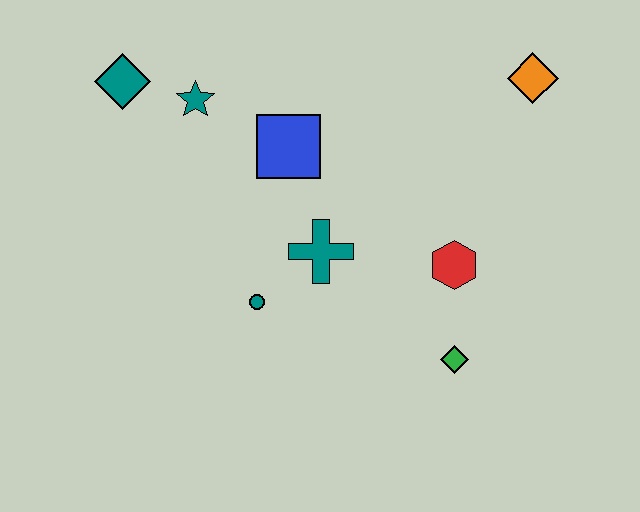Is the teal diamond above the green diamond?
Yes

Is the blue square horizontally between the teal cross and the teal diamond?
Yes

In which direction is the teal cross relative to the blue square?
The teal cross is below the blue square.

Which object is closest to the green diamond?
The red hexagon is closest to the green diamond.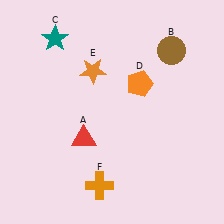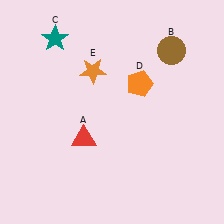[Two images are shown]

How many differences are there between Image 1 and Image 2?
There is 1 difference between the two images.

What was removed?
The orange cross (F) was removed in Image 2.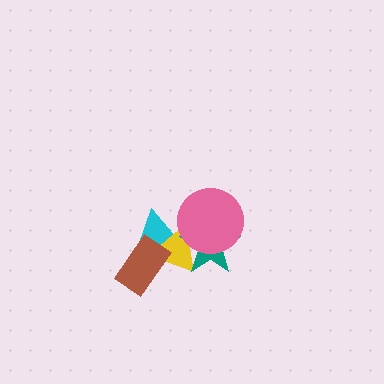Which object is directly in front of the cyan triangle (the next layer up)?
The yellow triangle is directly in front of the cyan triangle.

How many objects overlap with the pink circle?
3 objects overlap with the pink circle.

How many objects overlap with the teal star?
3 objects overlap with the teal star.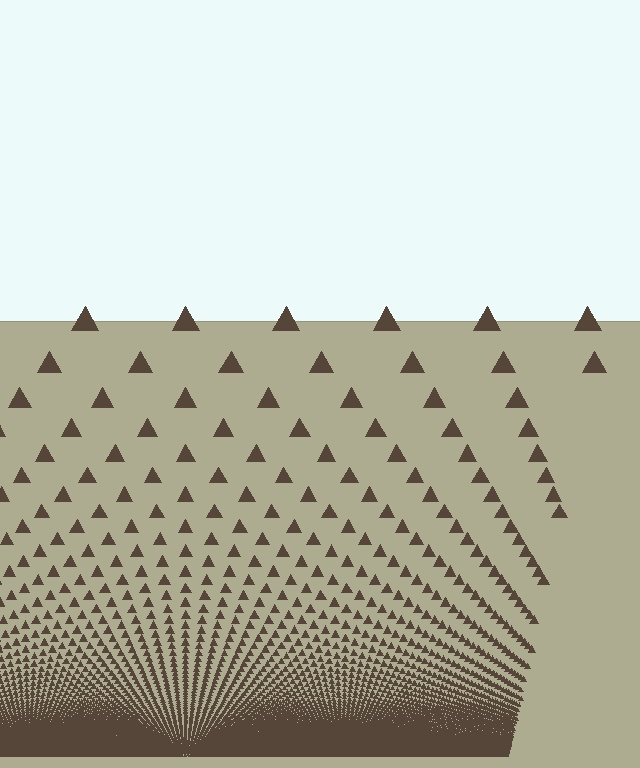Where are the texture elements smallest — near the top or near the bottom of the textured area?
Near the bottom.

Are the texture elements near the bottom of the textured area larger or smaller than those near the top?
Smaller. The gradient is inverted — elements near the bottom are smaller and denser.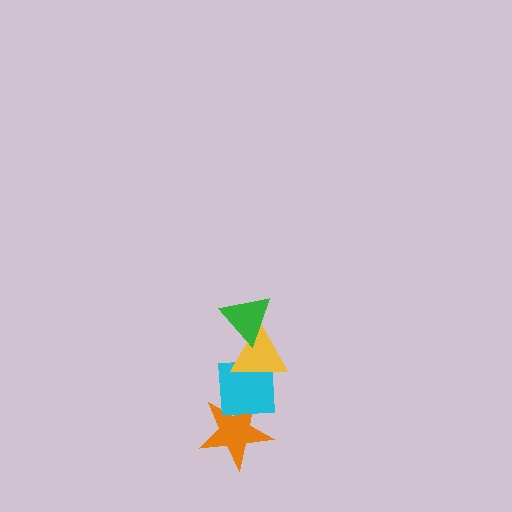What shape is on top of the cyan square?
The yellow triangle is on top of the cyan square.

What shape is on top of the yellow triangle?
The green triangle is on top of the yellow triangle.